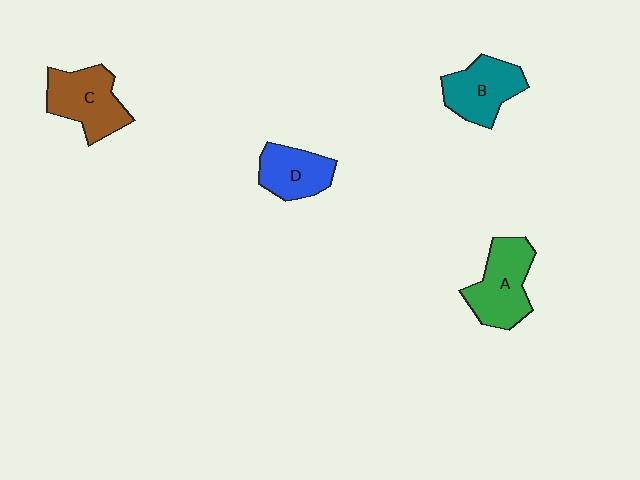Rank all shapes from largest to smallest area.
From largest to smallest: A (green), C (brown), B (teal), D (blue).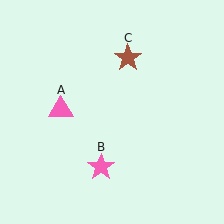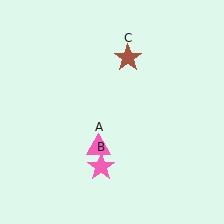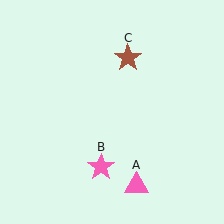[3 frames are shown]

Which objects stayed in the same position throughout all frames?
Pink star (object B) and brown star (object C) remained stationary.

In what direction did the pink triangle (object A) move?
The pink triangle (object A) moved down and to the right.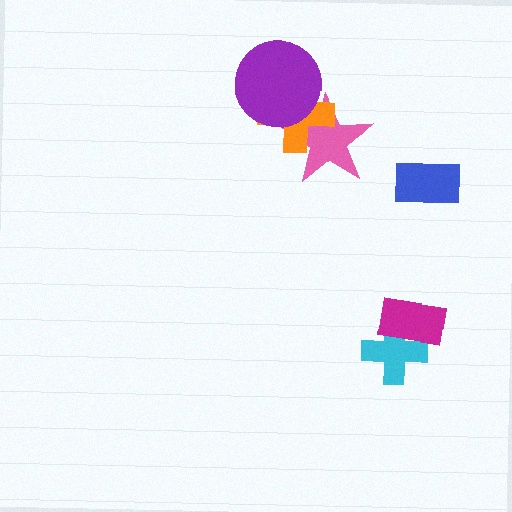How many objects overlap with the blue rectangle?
0 objects overlap with the blue rectangle.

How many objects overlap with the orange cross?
2 objects overlap with the orange cross.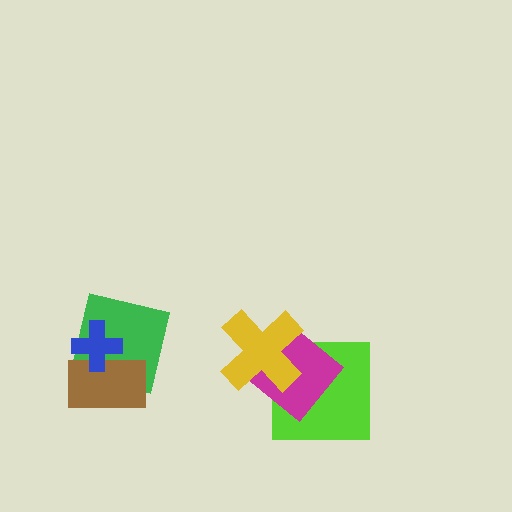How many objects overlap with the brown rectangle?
2 objects overlap with the brown rectangle.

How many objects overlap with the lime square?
2 objects overlap with the lime square.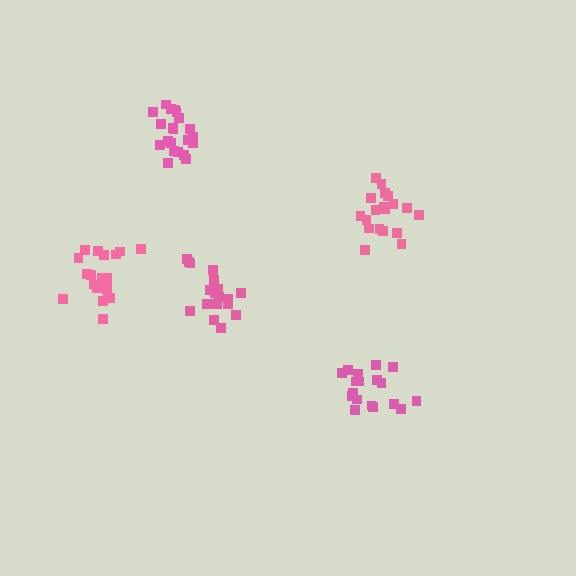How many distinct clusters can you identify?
There are 5 distinct clusters.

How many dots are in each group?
Group 1: 18 dots, Group 2: 21 dots, Group 3: 19 dots, Group 4: 18 dots, Group 5: 21 dots (97 total).